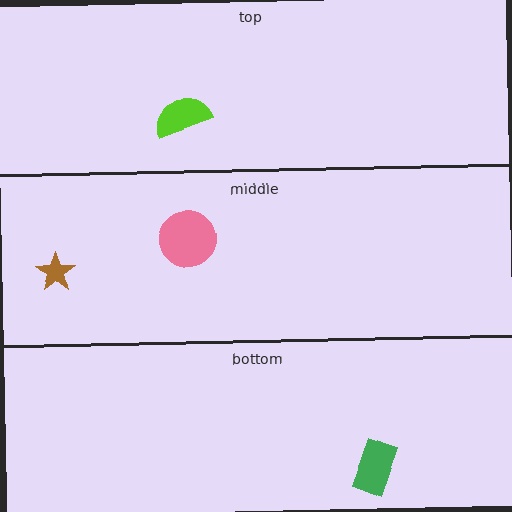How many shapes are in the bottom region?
1.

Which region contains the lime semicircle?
The top region.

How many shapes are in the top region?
1.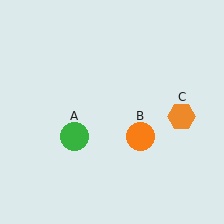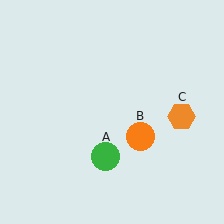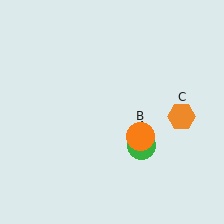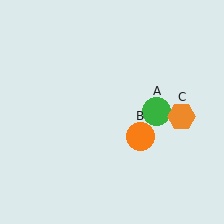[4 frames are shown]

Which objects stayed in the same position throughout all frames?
Orange circle (object B) and orange hexagon (object C) remained stationary.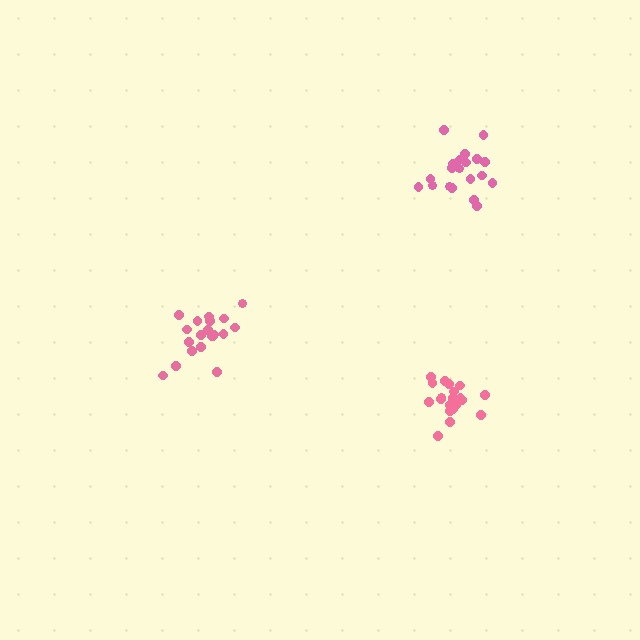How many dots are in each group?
Group 1: 20 dots, Group 2: 20 dots, Group 3: 21 dots (61 total).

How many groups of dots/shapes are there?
There are 3 groups.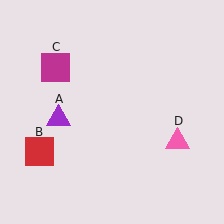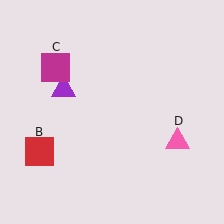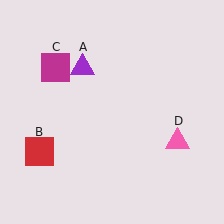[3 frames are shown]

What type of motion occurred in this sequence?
The purple triangle (object A) rotated clockwise around the center of the scene.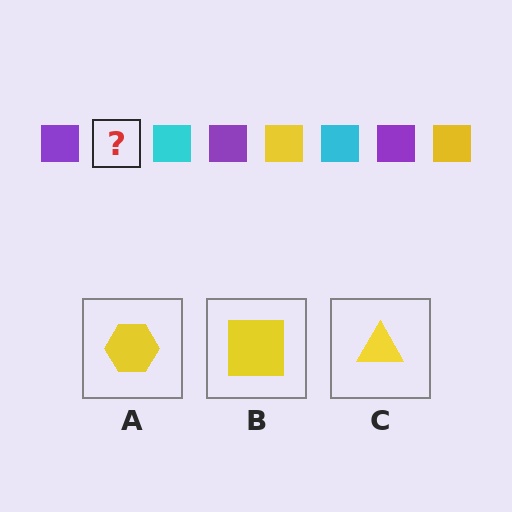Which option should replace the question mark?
Option B.